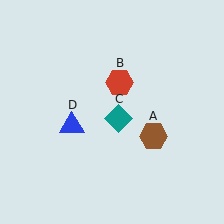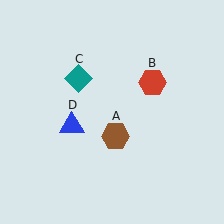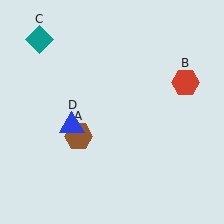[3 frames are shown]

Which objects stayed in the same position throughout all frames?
Blue triangle (object D) remained stationary.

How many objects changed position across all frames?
3 objects changed position: brown hexagon (object A), red hexagon (object B), teal diamond (object C).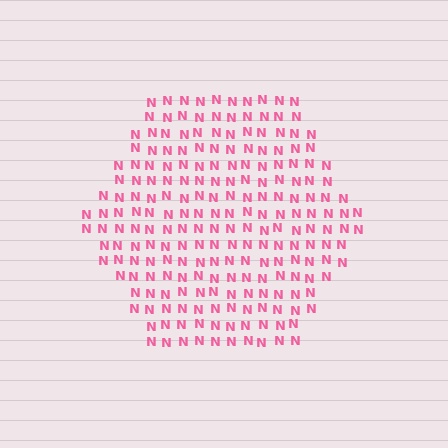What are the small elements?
The small elements are letter N's.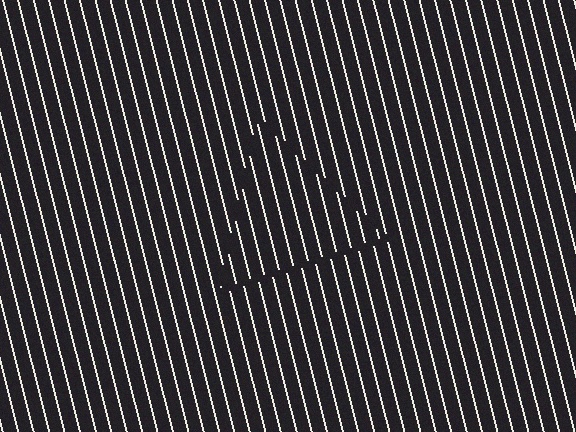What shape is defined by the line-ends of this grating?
An illusory triangle. The interior of the shape contains the same grating, shifted by half a period — the contour is defined by the phase discontinuity where line-ends from the inner and outer gratings abut.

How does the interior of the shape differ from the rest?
The interior of the shape contains the same grating, shifted by half a period — the contour is defined by the phase discontinuity where line-ends from the inner and outer gratings abut.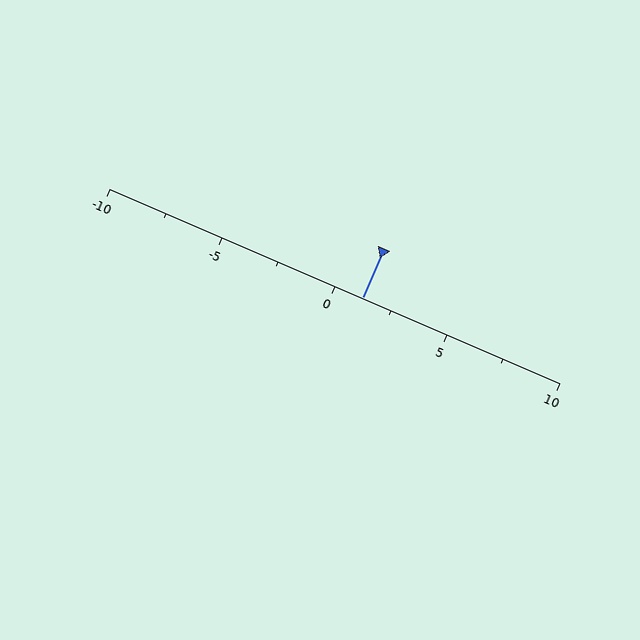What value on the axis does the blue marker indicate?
The marker indicates approximately 1.2.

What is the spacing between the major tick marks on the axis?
The major ticks are spaced 5 apart.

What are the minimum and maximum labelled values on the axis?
The axis runs from -10 to 10.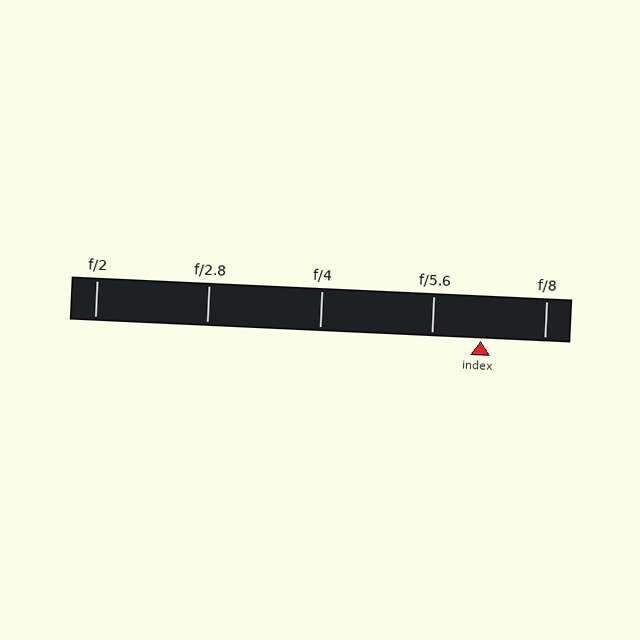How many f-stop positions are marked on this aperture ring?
There are 5 f-stop positions marked.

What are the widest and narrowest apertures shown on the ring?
The widest aperture shown is f/2 and the narrowest is f/8.